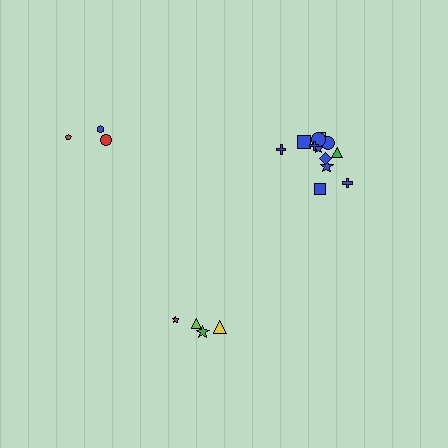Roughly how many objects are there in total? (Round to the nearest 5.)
Roughly 20 objects in total.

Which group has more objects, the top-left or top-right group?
The top-right group.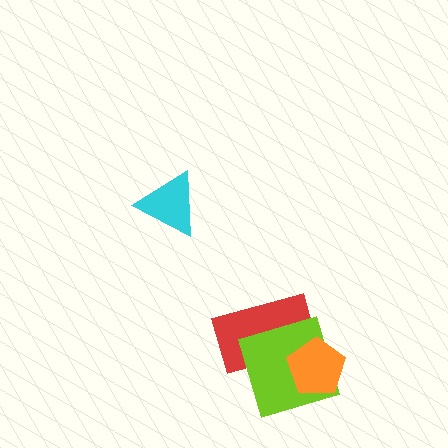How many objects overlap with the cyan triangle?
0 objects overlap with the cyan triangle.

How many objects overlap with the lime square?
2 objects overlap with the lime square.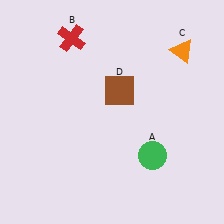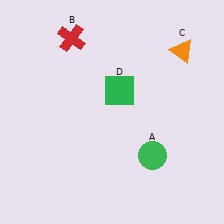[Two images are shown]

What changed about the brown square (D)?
In Image 1, D is brown. In Image 2, it changed to green.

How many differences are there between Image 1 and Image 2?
There is 1 difference between the two images.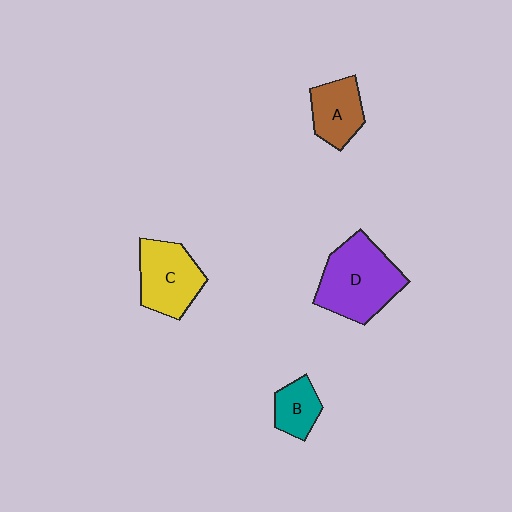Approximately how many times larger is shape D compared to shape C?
Approximately 1.3 times.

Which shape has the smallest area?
Shape B (teal).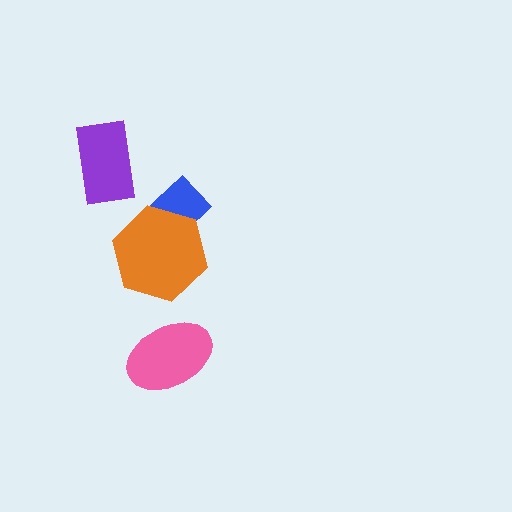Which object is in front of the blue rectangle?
The orange hexagon is in front of the blue rectangle.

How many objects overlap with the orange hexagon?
1 object overlaps with the orange hexagon.